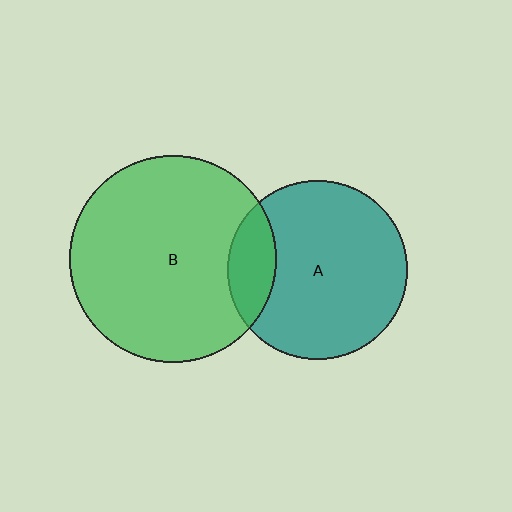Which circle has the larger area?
Circle B (green).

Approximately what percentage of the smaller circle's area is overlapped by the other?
Approximately 15%.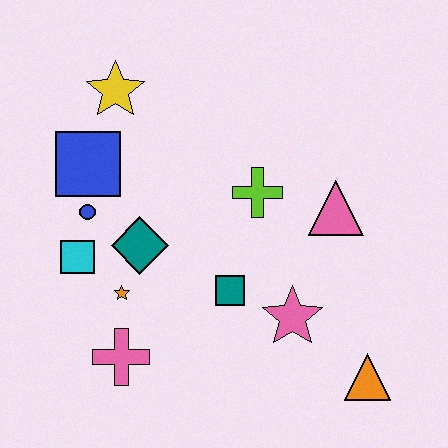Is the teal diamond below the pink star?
No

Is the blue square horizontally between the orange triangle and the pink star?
No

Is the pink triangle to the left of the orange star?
No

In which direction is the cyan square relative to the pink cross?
The cyan square is above the pink cross.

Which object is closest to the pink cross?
The orange star is closest to the pink cross.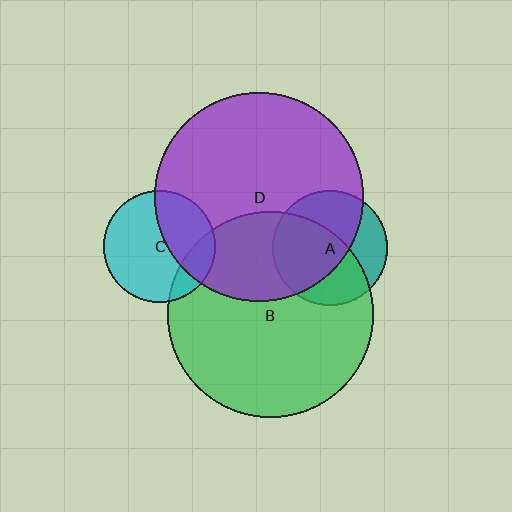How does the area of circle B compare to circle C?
Approximately 3.4 times.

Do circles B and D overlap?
Yes.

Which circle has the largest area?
Circle D (purple).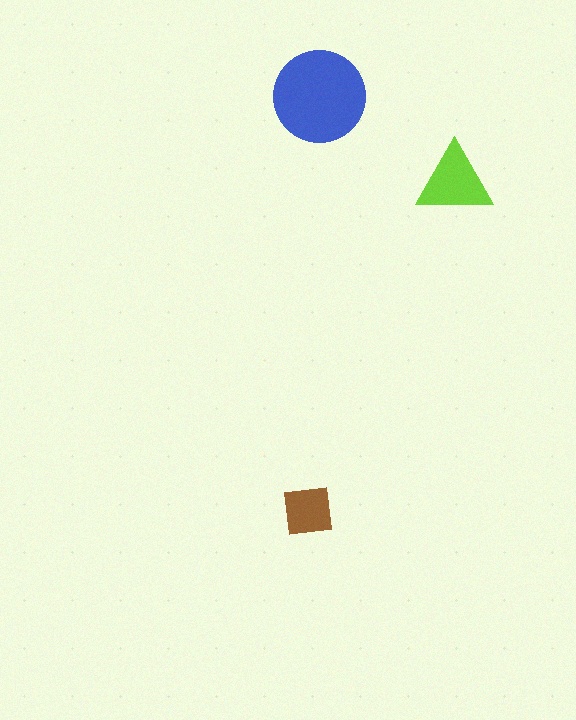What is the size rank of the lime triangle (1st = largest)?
2nd.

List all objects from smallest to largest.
The brown square, the lime triangle, the blue circle.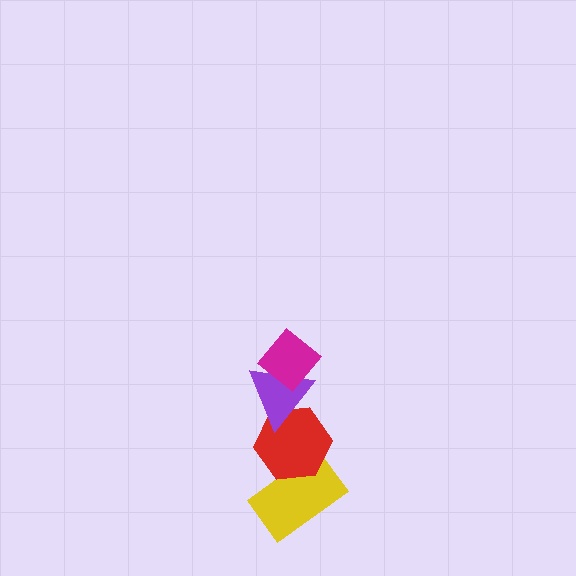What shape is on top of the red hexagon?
The purple triangle is on top of the red hexagon.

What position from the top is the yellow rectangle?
The yellow rectangle is 4th from the top.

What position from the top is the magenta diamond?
The magenta diamond is 1st from the top.